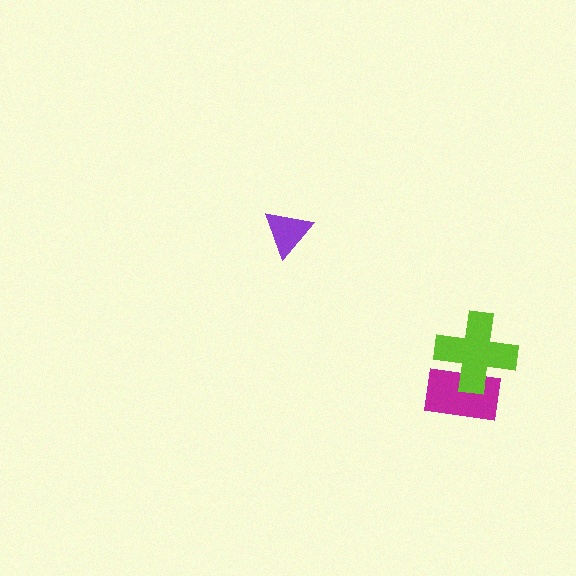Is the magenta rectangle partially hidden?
Yes, it is partially covered by another shape.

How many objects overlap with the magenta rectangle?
1 object overlaps with the magenta rectangle.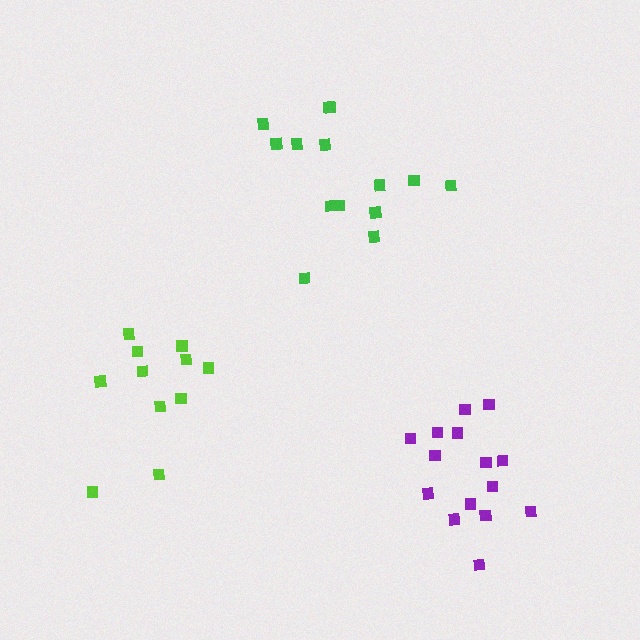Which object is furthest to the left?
The lime cluster is leftmost.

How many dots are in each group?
Group 1: 15 dots, Group 2: 14 dots, Group 3: 11 dots (40 total).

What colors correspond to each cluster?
The clusters are colored: purple, green, lime.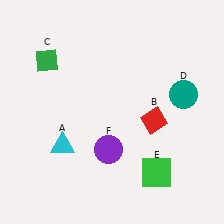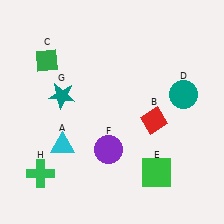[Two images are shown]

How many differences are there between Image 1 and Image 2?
There are 2 differences between the two images.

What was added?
A teal star (G), a green cross (H) were added in Image 2.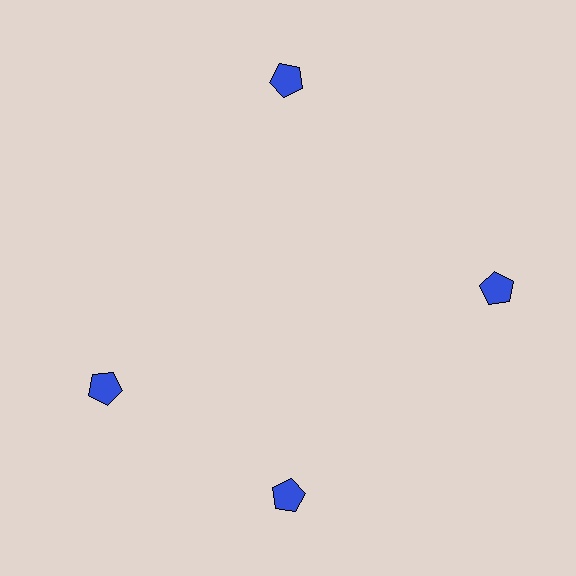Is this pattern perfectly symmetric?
No. The 4 blue pentagons are arranged in a ring, but one element near the 9 o'clock position is rotated out of alignment along the ring, breaking the 4-fold rotational symmetry.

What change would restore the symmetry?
The symmetry would be restored by rotating it back into even spacing with its neighbors so that all 4 pentagons sit at equal angles and equal distance from the center.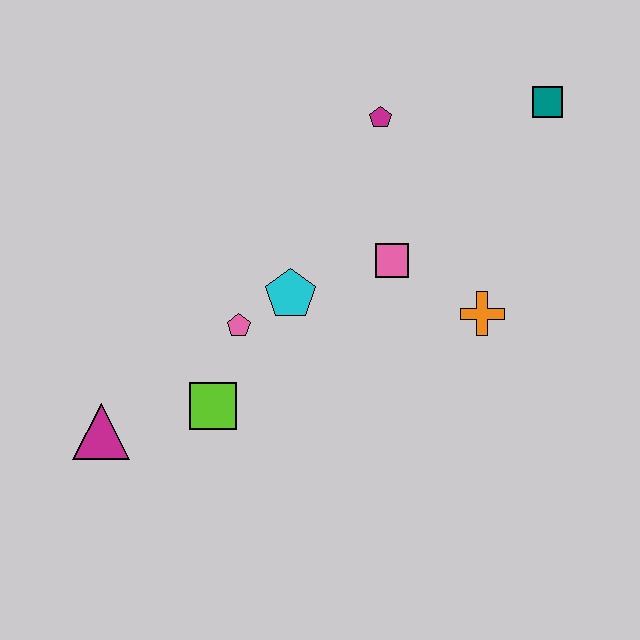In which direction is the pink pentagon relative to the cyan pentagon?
The pink pentagon is to the left of the cyan pentagon.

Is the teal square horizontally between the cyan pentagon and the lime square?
No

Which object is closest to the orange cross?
The pink square is closest to the orange cross.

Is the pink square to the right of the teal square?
No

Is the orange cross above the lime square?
Yes